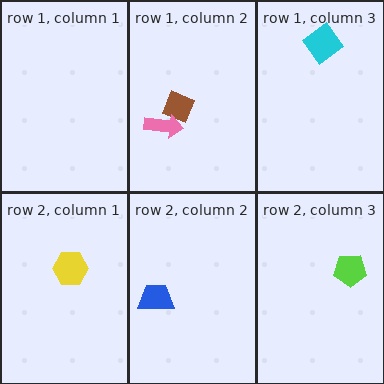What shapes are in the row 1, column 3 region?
The cyan diamond.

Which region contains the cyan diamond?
The row 1, column 3 region.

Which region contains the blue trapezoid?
The row 2, column 2 region.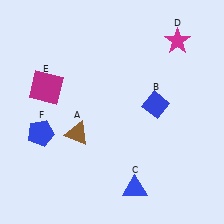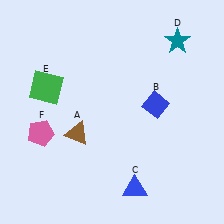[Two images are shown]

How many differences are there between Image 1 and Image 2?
There are 3 differences between the two images.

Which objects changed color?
D changed from magenta to teal. E changed from magenta to green. F changed from blue to pink.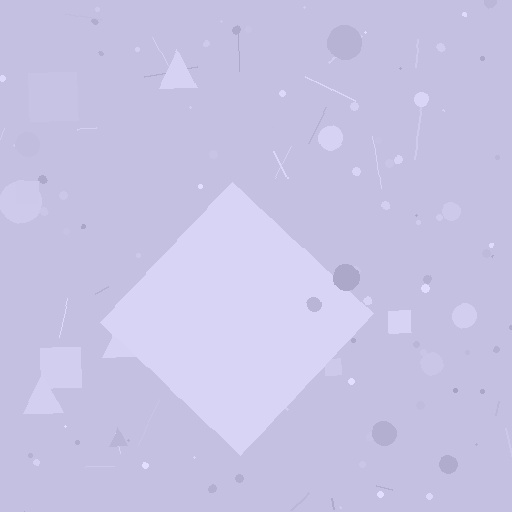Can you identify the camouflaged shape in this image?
The camouflaged shape is a diamond.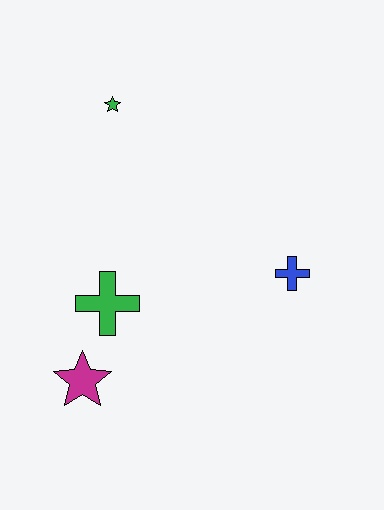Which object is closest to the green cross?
The magenta star is closest to the green cross.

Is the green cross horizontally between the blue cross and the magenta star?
Yes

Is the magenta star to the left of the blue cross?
Yes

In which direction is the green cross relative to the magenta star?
The green cross is above the magenta star.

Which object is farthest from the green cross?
The green star is farthest from the green cross.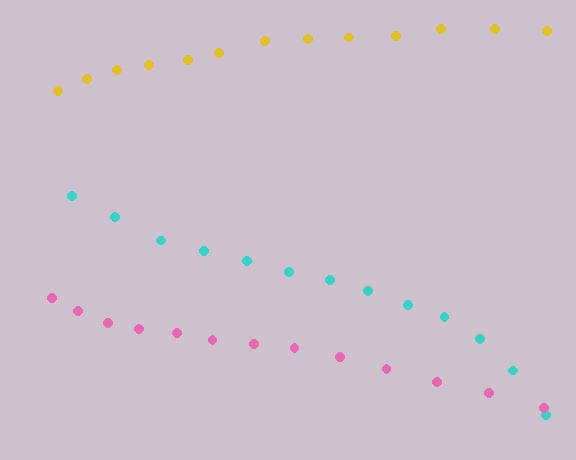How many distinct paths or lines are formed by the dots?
There are 3 distinct paths.